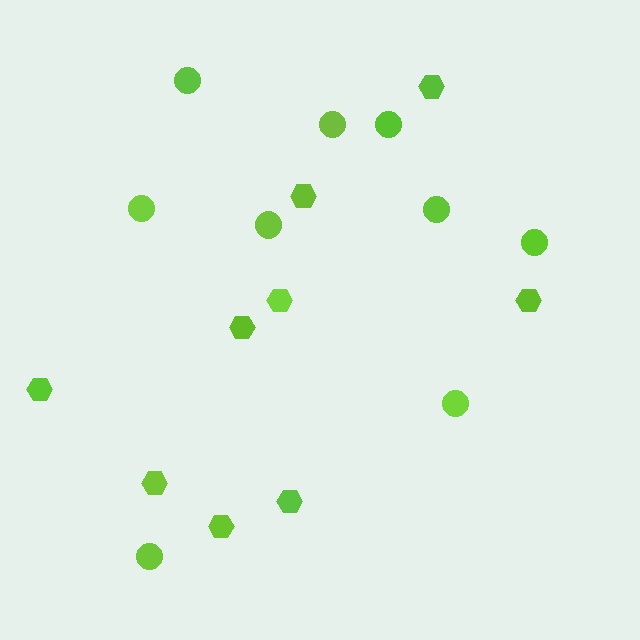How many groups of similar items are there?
There are 2 groups: one group of circles (9) and one group of hexagons (9).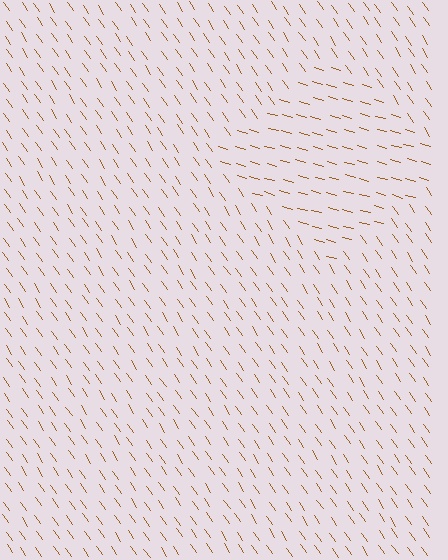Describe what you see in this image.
The image is filled with small brown line segments. A diamond region in the image has lines oriented differently from the surrounding lines, creating a visible texture boundary.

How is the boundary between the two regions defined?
The boundary is defined purely by a change in line orientation (approximately 40 degrees difference). All lines are the same color and thickness.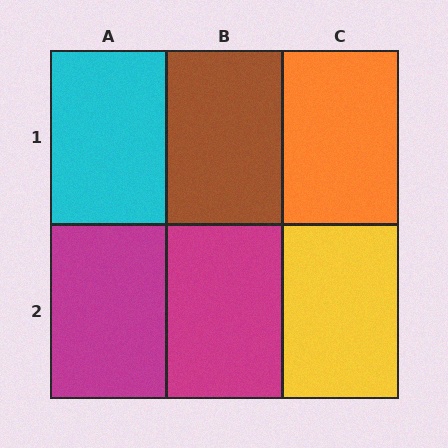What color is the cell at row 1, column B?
Brown.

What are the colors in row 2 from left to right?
Magenta, magenta, yellow.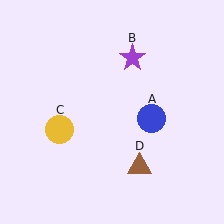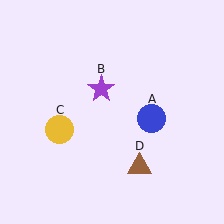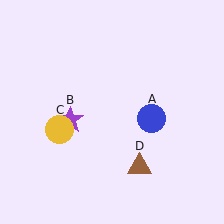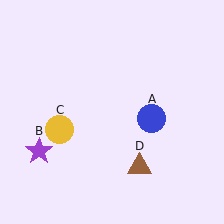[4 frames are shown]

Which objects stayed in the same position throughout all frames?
Blue circle (object A) and yellow circle (object C) and brown triangle (object D) remained stationary.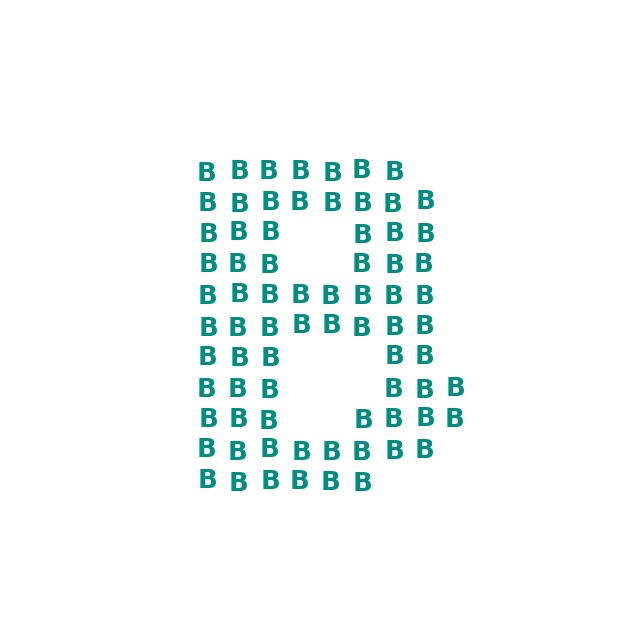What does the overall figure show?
The overall figure shows the letter B.